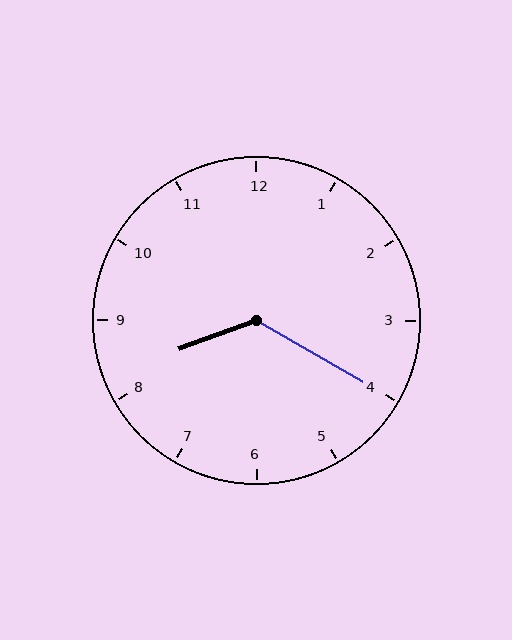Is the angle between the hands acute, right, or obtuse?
It is obtuse.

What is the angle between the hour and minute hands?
Approximately 130 degrees.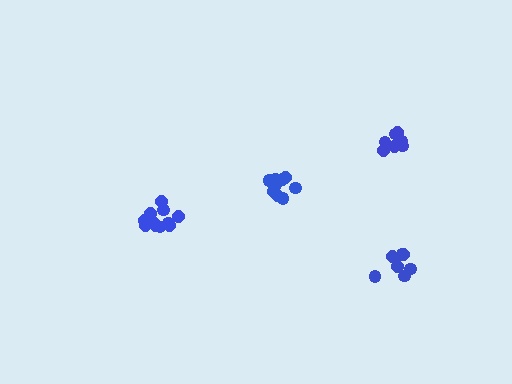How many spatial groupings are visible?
There are 4 spatial groupings.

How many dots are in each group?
Group 1: 7 dots, Group 2: 11 dots, Group 3: 12 dots, Group 4: 7 dots (37 total).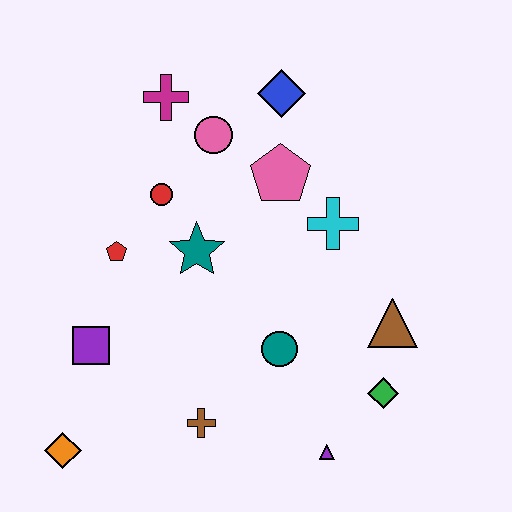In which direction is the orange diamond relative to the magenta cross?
The orange diamond is below the magenta cross.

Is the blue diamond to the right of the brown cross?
Yes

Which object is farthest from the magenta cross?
The purple triangle is farthest from the magenta cross.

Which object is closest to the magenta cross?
The pink circle is closest to the magenta cross.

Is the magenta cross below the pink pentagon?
No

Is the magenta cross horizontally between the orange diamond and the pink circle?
Yes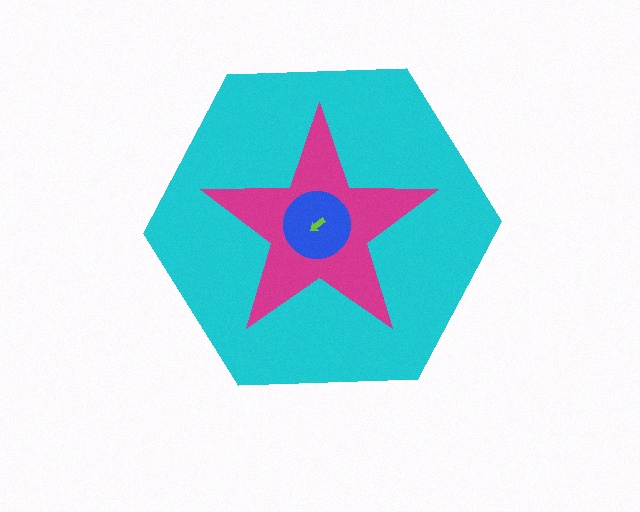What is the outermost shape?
The cyan hexagon.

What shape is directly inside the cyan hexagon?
The magenta star.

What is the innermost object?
The lime arrow.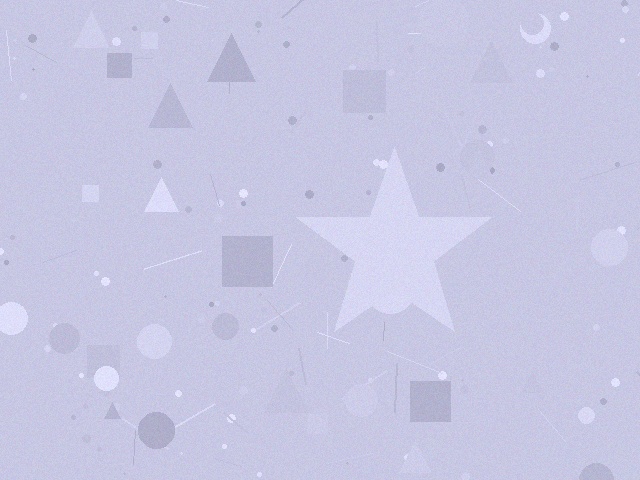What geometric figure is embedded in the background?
A star is embedded in the background.